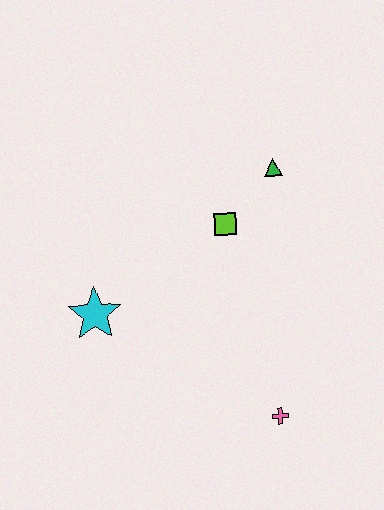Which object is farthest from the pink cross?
The green triangle is farthest from the pink cross.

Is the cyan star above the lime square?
No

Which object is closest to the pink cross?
The lime square is closest to the pink cross.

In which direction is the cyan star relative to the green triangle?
The cyan star is to the left of the green triangle.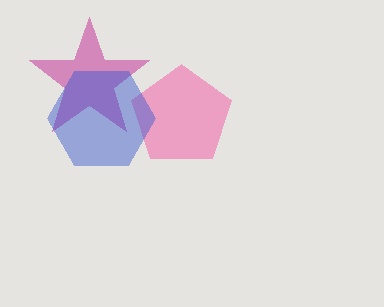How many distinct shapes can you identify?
There are 3 distinct shapes: a magenta star, a pink pentagon, a blue hexagon.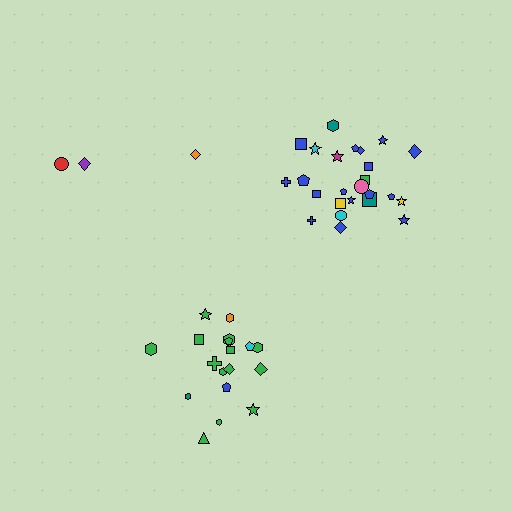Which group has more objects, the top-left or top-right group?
The top-right group.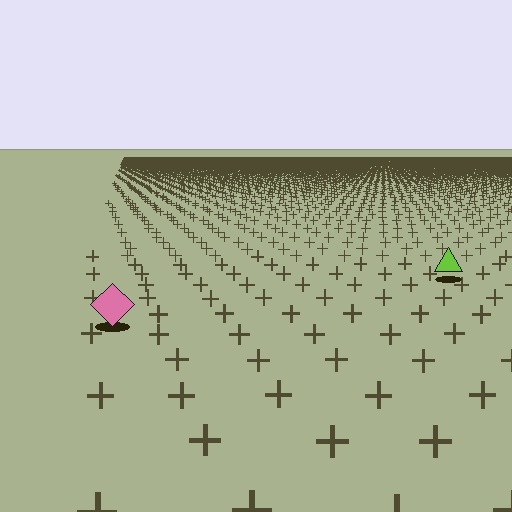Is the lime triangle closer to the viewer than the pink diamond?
No. The pink diamond is closer — you can tell from the texture gradient: the ground texture is coarser near it.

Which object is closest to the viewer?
The pink diamond is closest. The texture marks near it are larger and more spread out.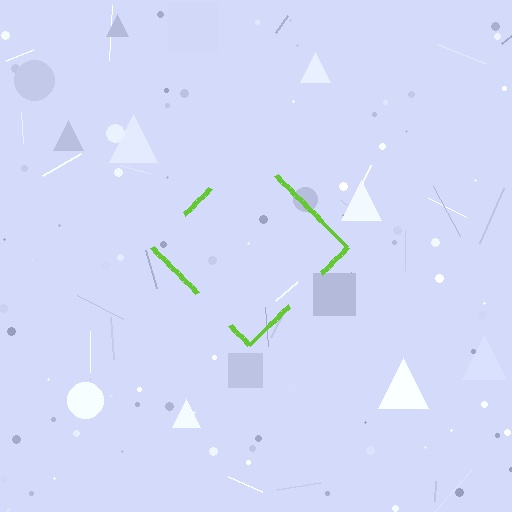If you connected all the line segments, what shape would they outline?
They would outline a diamond.